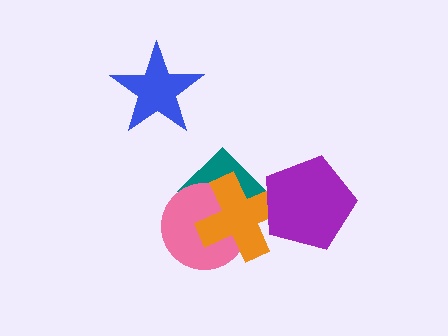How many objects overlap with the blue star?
0 objects overlap with the blue star.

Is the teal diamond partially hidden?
Yes, it is partially covered by another shape.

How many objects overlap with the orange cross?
3 objects overlap with the orange cross.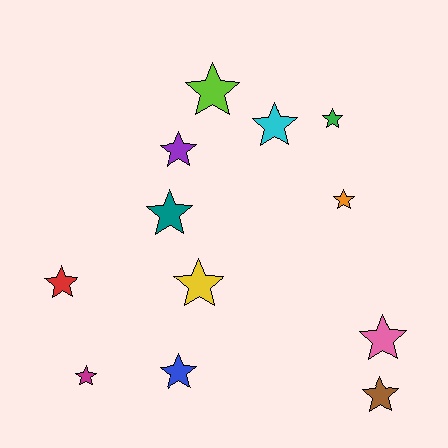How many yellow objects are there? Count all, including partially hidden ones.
There is 1 yellow object.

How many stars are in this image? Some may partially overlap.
There are 12 stars.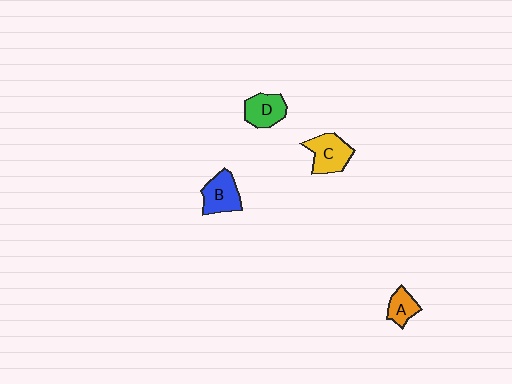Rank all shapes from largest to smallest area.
From largest to smallest: C (yellow), B (blue), D (green), A (orange).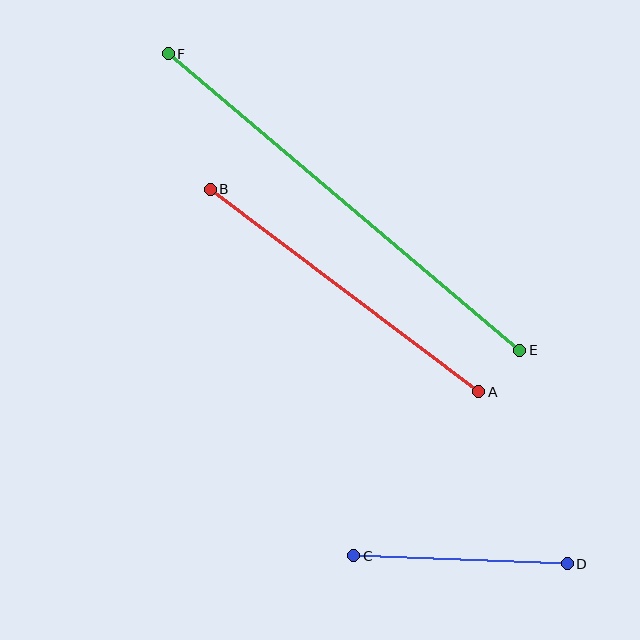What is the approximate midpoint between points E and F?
The midpoint is at approximately (344, 202) pixels.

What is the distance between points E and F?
The distance is approximately 460 pixels.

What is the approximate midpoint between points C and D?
The midpoint is at approximately (461, 560) pixels.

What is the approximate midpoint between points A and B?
The midpoint is at approximately (345, 290) pixels.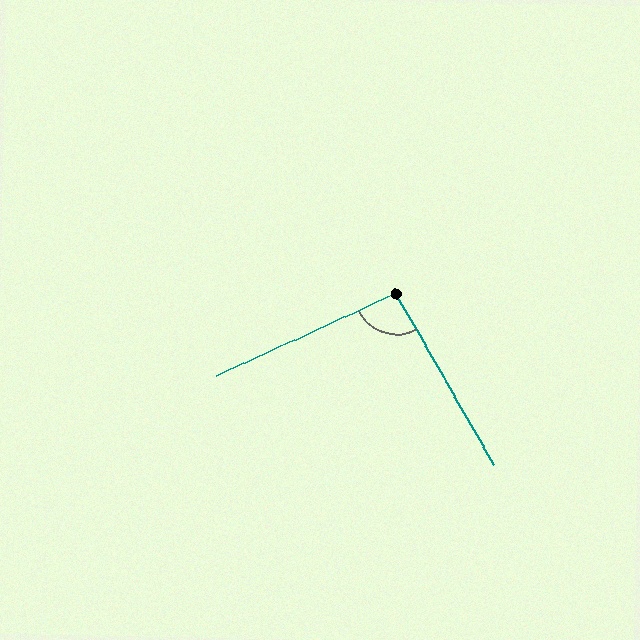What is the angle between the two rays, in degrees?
Approximately 95 degrees.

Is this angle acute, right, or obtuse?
It is approximately a right angle.